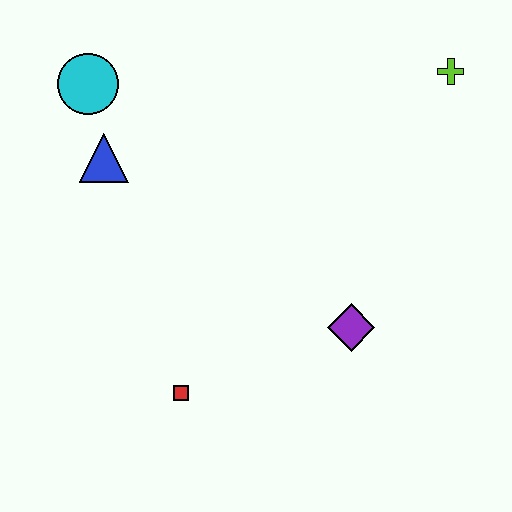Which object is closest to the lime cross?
The purple diamond is closest to the lime cross.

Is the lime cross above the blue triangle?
Yes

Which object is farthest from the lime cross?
The red square is farthest from the lime cross.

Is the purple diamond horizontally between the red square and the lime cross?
Yes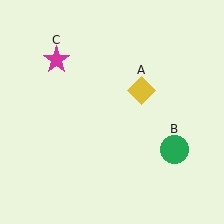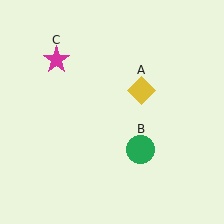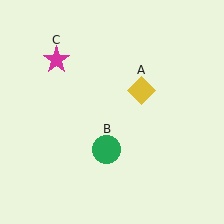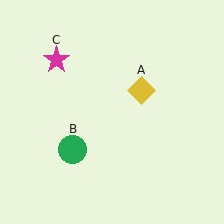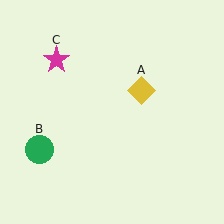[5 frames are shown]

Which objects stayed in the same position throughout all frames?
Yellow diamond (object A) and magenta star (object C) remained stationary.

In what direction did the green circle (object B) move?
The green circle (object B) moved left.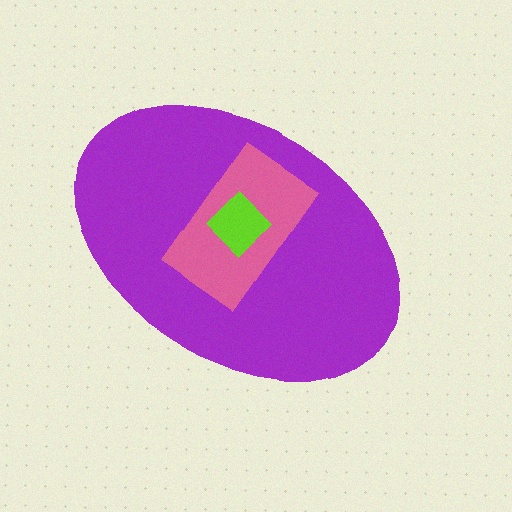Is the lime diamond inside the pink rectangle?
Yes.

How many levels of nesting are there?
3.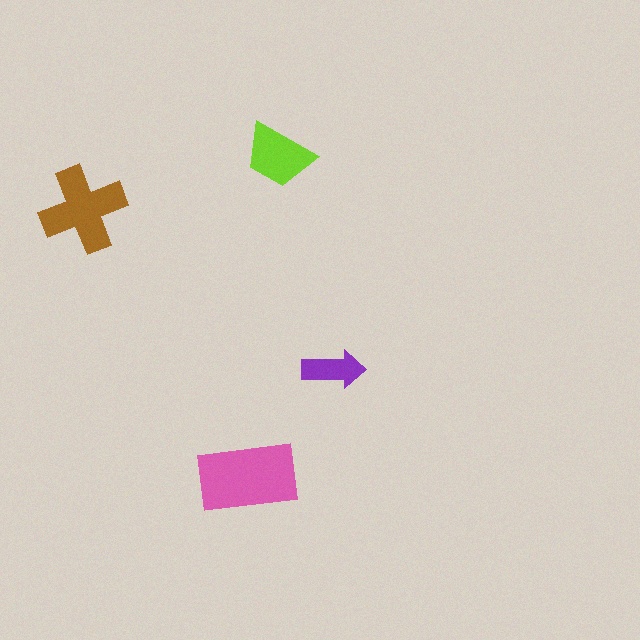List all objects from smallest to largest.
The purple arrow, the lime trapezoid, the brown cross, the pink rectangle.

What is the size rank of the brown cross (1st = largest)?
2nd.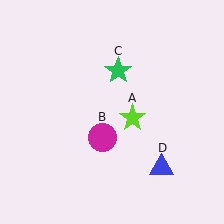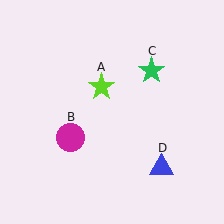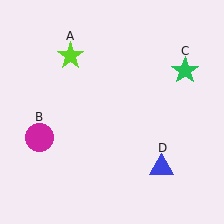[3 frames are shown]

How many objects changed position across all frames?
3 objects changed position: lime star (object A), magenta circle (object B), green star (object C).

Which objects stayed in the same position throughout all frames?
Blue triangle (object D) remained stationary.